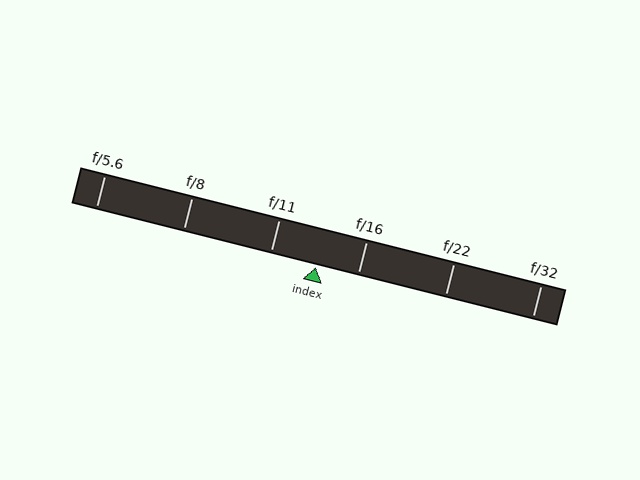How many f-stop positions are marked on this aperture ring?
There are 6 f-stop positions marked.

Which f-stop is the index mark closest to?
The index mark is closest to f/16.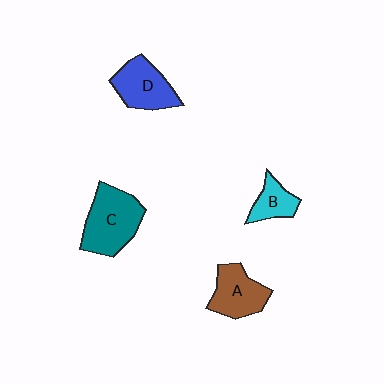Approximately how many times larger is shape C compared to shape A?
Approximately 1.4 times.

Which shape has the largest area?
Shape C (teal).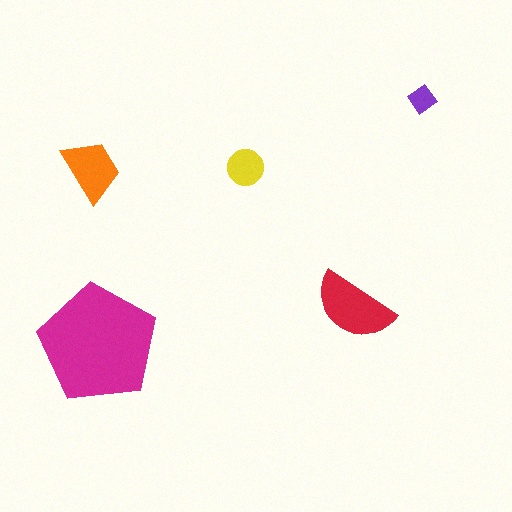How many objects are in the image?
There are 5 objects in the image.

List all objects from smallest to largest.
The purple diamond, the yellow circle, the orange trapezoid, the red semicircle, the magenta pentagon.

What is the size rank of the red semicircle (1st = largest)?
2nd.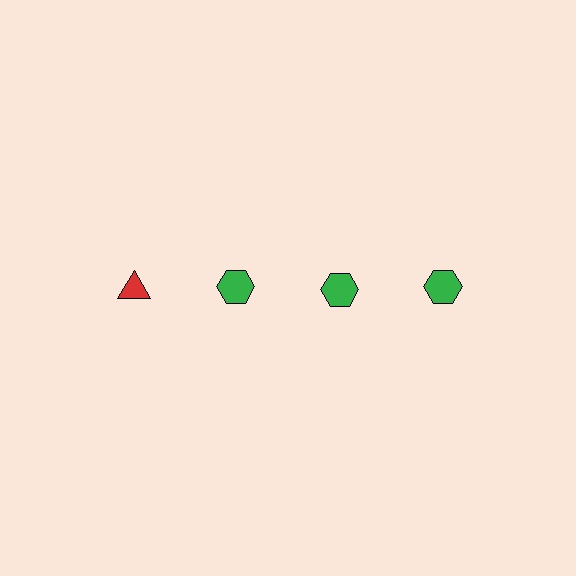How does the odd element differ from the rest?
It differs in both color (red instead of green) and shape (triangle instead of hexagon).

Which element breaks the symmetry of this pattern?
The red triangle in the top row, leftmost column breaks the symmetry. All other shapes are green hexagons.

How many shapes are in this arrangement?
There are 4 shapes arranged in a grid pattern.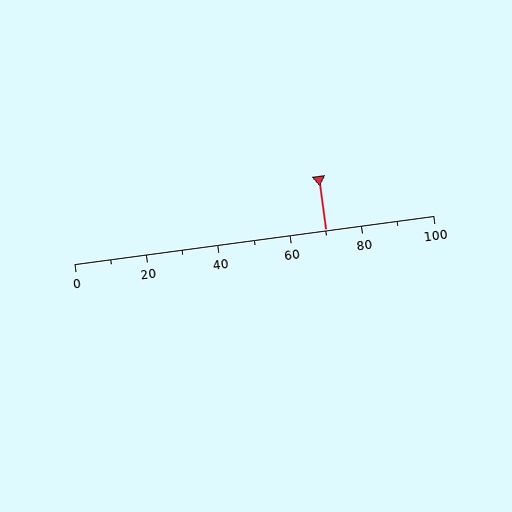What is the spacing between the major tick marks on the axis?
The major ticks are spaced 20 apart.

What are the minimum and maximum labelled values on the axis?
The axis runs from 0 to 100.